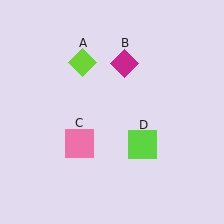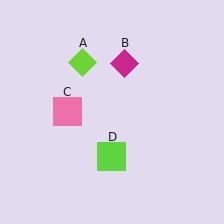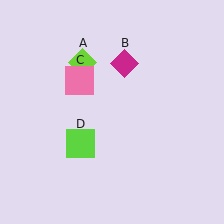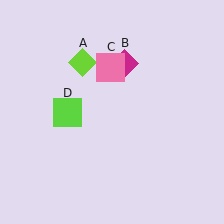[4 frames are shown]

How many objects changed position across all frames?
2 objects changed position: pink square (object C), lime square (object D).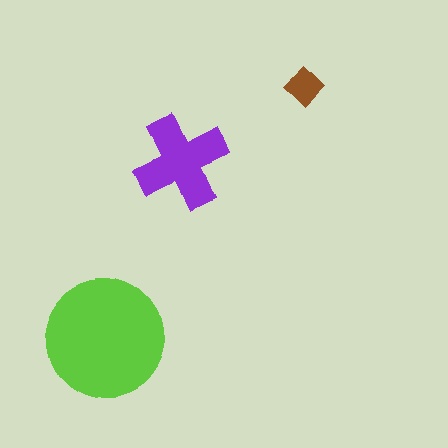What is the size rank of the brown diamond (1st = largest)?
3rd.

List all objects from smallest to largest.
The brown diamond, the purple cross, the lime circle.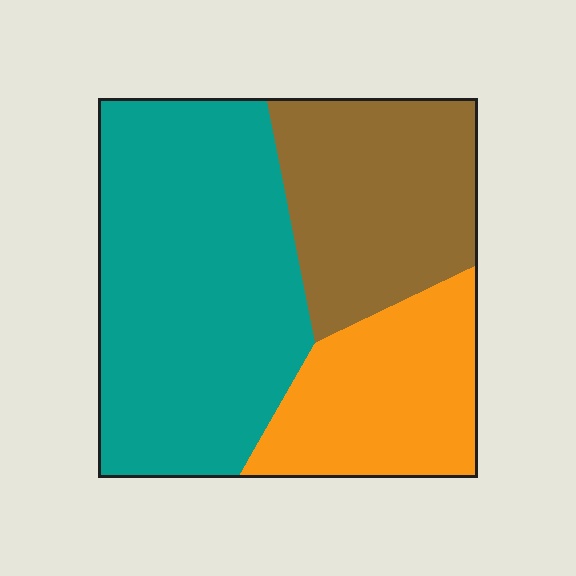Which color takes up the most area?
Teal, at roughly 50%.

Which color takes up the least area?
Orange, at roughly 25%.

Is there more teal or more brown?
Teal.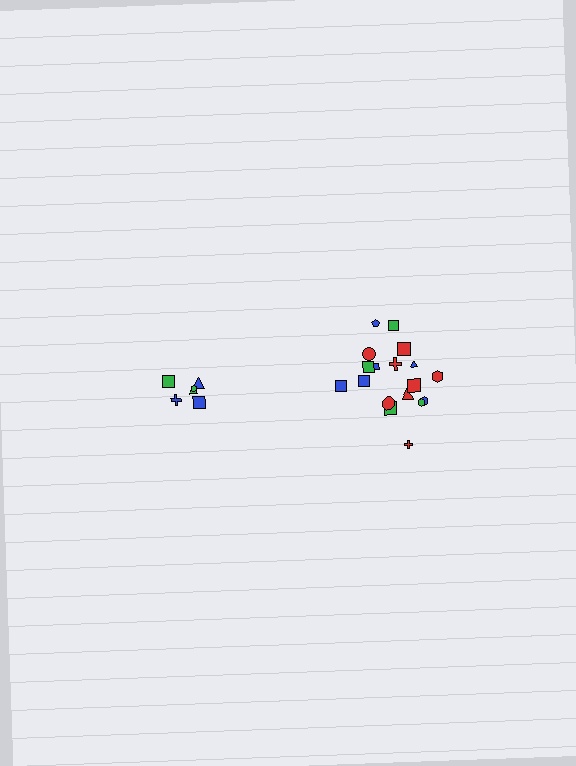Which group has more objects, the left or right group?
The right group.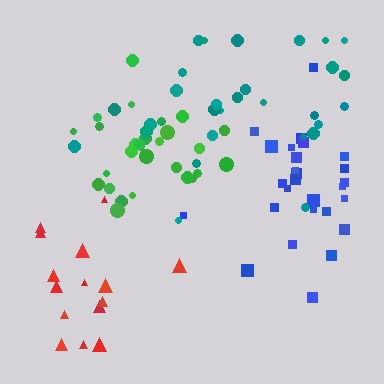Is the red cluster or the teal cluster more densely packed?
Red.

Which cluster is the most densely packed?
Green.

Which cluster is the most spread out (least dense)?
Teal.